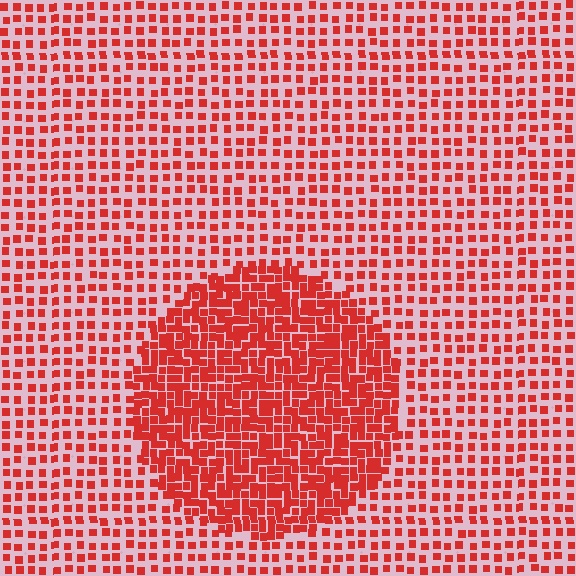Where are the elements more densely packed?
The elements are more densely packed inside the circle boundary.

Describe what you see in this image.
The image contains small red elements arranged at two different densities. A circle-shaped region is visible where the elements are more densely packed than the surrounding area.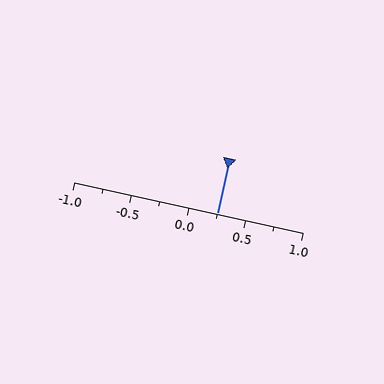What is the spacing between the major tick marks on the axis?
The major ticks are spaced 0.5 apart.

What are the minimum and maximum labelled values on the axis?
The axis runs from -1.0 to 1.0.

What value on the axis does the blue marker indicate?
The marker indicates approximately 0.25.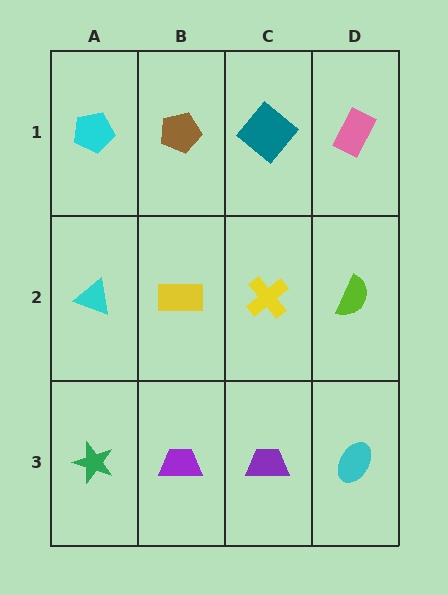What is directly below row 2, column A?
A green star.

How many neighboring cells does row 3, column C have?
3.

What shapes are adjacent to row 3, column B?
A yellow rectangle (row 2, column B), a green star (row 3, column A), a purple trapezoid (row 3, column C).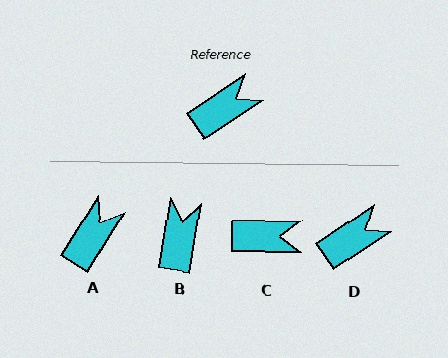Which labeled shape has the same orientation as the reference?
D.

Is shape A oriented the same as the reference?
No, it is off by about 25 degrees.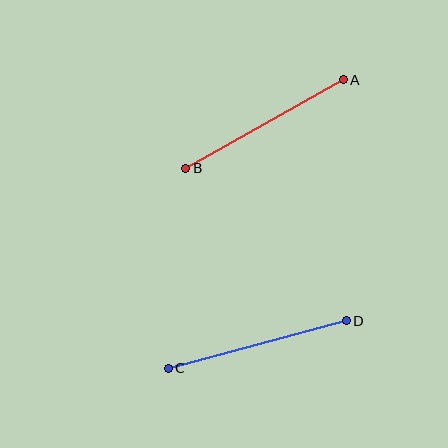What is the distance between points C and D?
The distance is approximately 184 pixels.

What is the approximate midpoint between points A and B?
The midpoint is at approximately (265, 124) pixels.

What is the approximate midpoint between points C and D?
The midpoint is at approximately (257, 344) pixels.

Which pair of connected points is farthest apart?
Points C and D are farthest apart.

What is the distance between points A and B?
The distance is approximately 180 pixels.